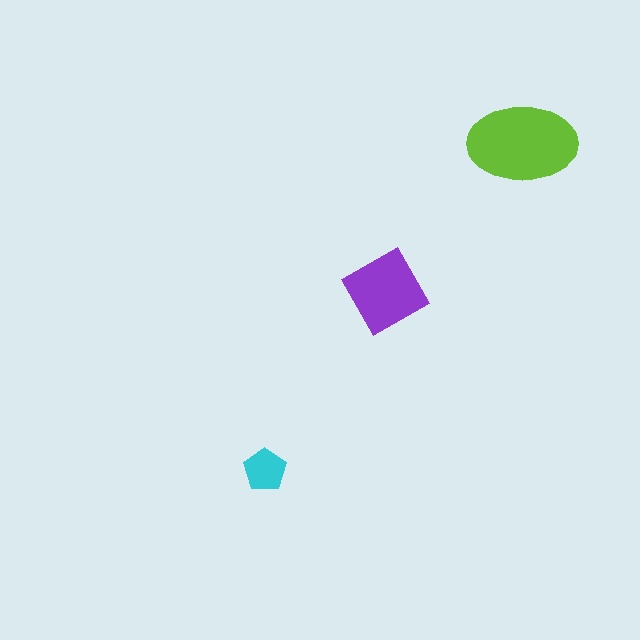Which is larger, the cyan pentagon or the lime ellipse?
The lime ellipse.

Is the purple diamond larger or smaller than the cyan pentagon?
Larger.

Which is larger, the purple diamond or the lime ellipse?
The lime ellipse.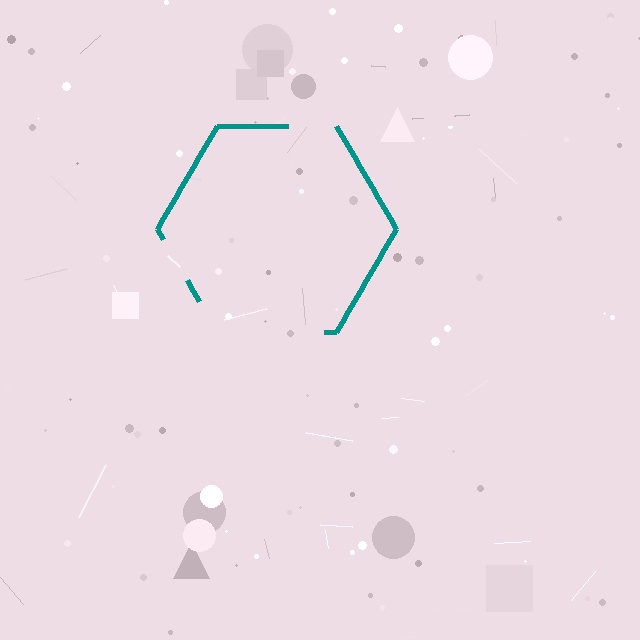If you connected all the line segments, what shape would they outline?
They would outline a hexagon.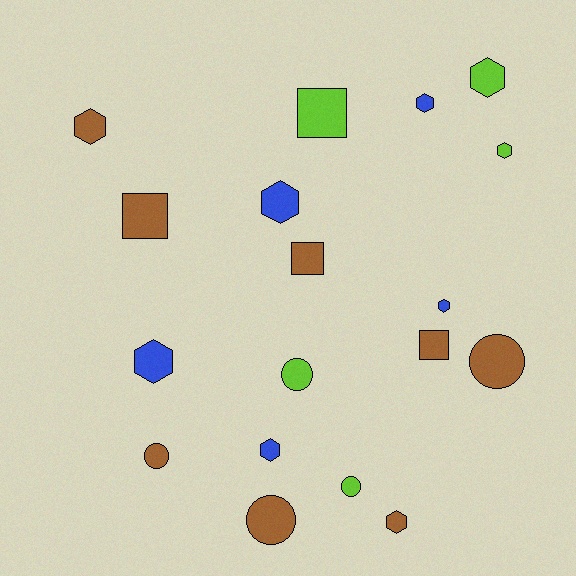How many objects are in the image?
There are 18 objects.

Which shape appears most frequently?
Hexagon, with 9 objects.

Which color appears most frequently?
Brown, with 8 objects.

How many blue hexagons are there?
There are 5 blue hexagons.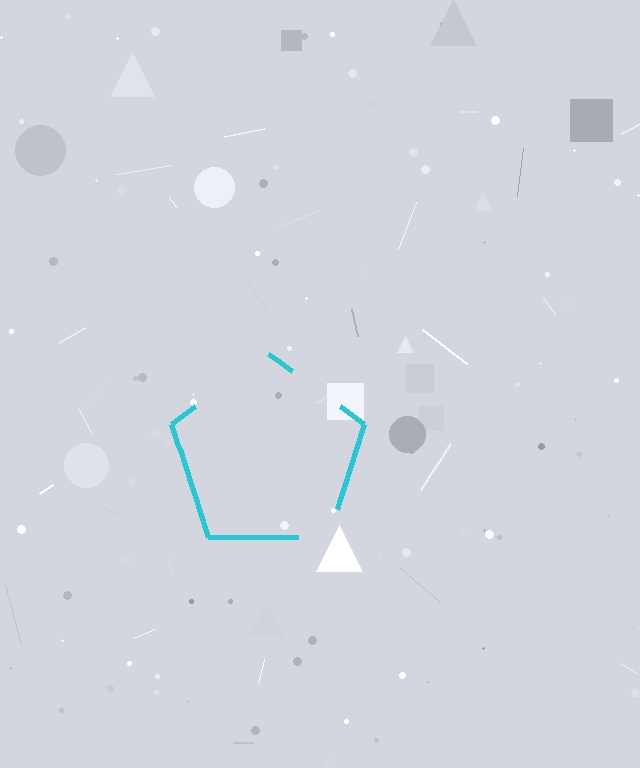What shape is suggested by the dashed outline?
The dashed outline suggests a pentagon.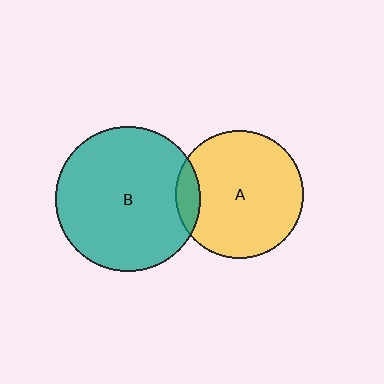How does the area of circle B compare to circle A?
Approximately 1.3 times.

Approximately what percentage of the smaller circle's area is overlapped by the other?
Approximately 10%.